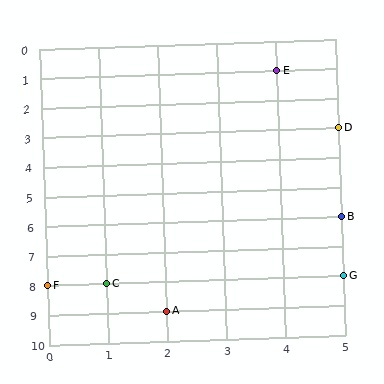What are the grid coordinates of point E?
Point E is at grid coordinates (4, 1).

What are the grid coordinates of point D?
Point D is at grid coordinates (5, 3).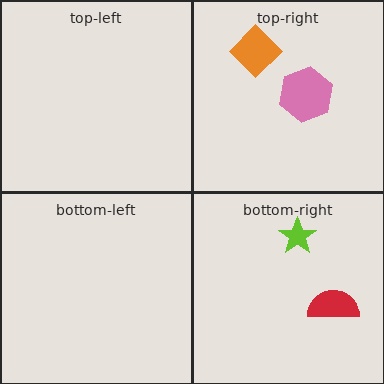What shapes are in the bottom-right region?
The red semicircle, the lime star.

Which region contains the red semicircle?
The bottom-right region.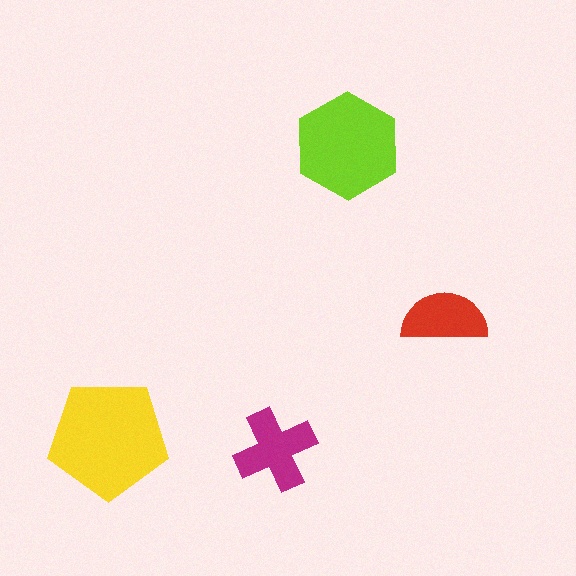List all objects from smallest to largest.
The red semicircle, the magenta cross, the lime hexagon, the yellow pentagon.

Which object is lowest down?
The magenta cross is bottommost.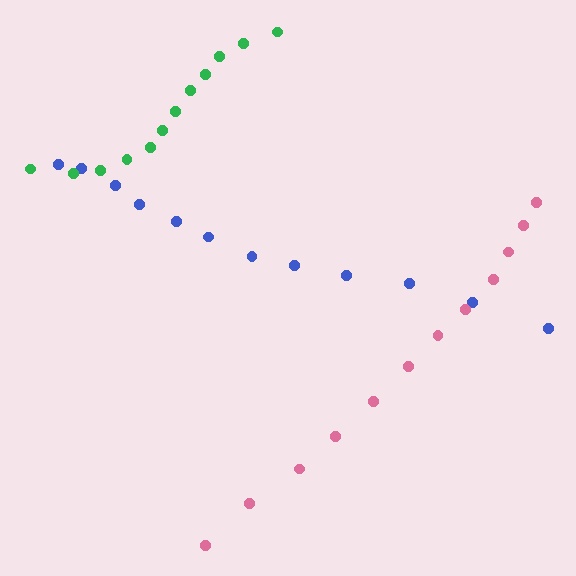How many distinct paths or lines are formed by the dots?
There are 3 distinct paths.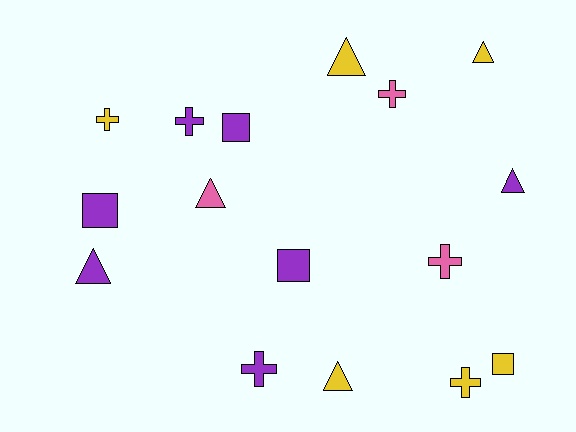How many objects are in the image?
There are 16 objects.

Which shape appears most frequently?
Cross, with 6 objects.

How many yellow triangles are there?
There are 3 yellow triangles.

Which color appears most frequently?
Purple, with 7 objects.